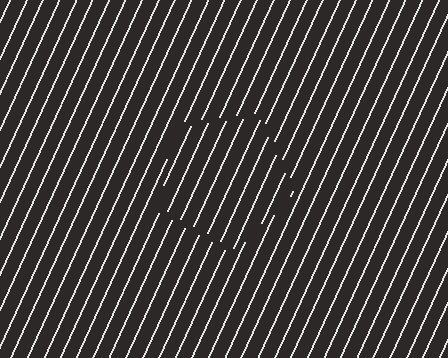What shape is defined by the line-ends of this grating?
An illusory pentagon. The interior of the shape contains the same grating, shifted by half a period — the contour is defined by the phase discontinuity where line-ends from the inner and outer gratings abut.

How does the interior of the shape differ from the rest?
The interior of the shape contains the same grating, shifted by half a period — the contour is defined by the phase discontinuity where line-ends from the inner and outer gratings abut.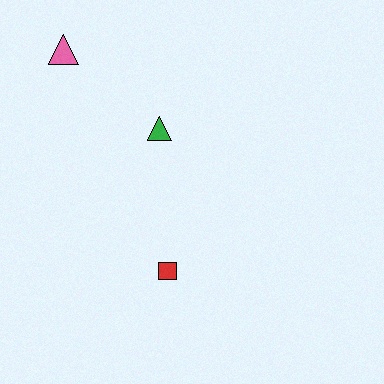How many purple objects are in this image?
There are no purple objects.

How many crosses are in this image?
There are no crosses.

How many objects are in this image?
There are 3 objects.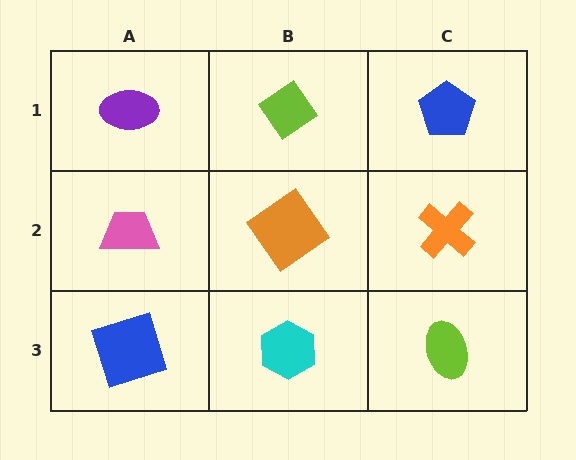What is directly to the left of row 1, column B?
A purple ellipse.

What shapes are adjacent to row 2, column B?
A lime diamond (row 1, column B), a cyan hexagon (row 3, column B), a pink trapezoid (row 2, column A), an orange cross (row 2, column C).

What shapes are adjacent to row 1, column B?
An orange diamond (row 2, column B), a purple ellipse (row 1, column A), a blue pentagon (row 1, column C).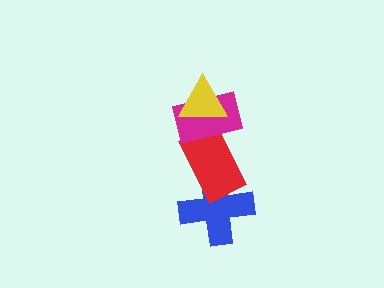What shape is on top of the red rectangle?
The magenta rectangle is on top of the red rectangle.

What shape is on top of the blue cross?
The red rectangle is on top of the blue cross.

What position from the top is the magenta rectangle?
The magenta rectangle is 2nd from the top.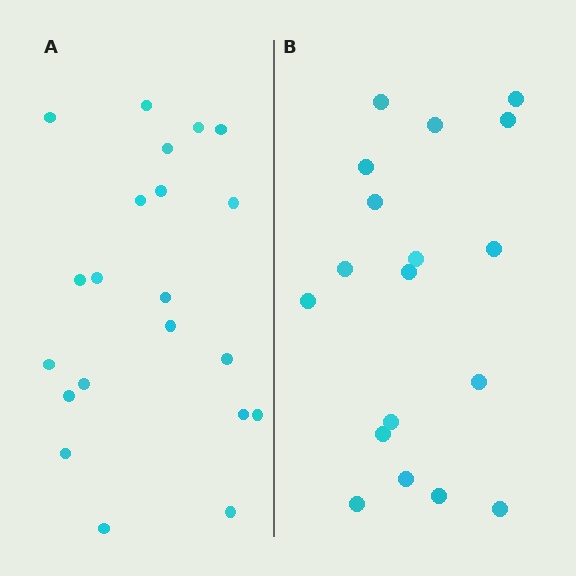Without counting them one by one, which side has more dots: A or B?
Region A (the left region) has more dots.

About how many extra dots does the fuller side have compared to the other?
Region A has just a few more — roughly 2 or 3 more dots than region B.